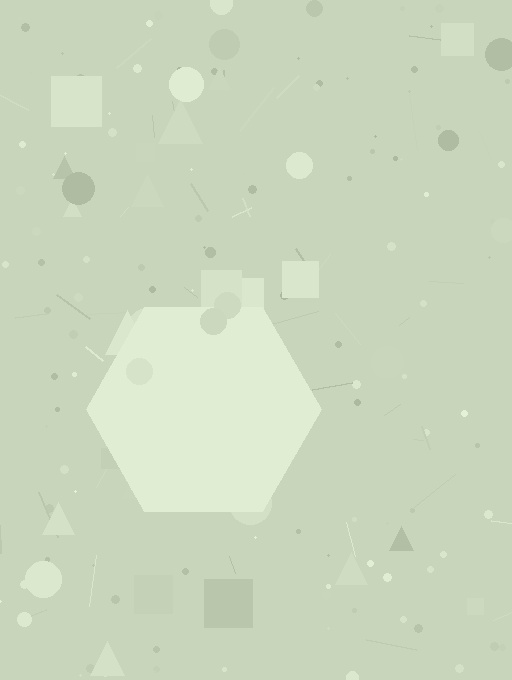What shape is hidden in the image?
A hexagon is hidden in the image.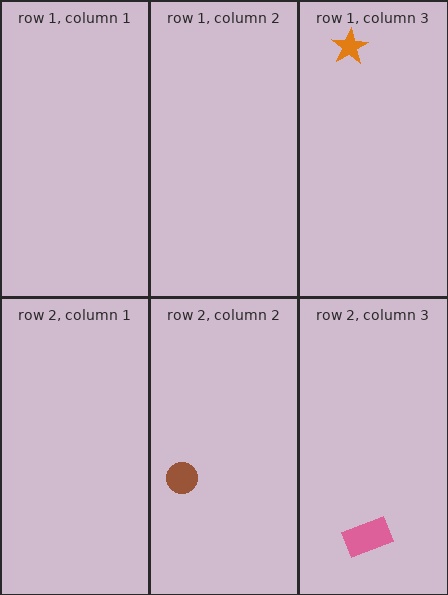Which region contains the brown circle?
The row 2, column 2 region.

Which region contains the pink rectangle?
The row 2, column 3 region.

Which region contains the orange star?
The row 1, column 3 region.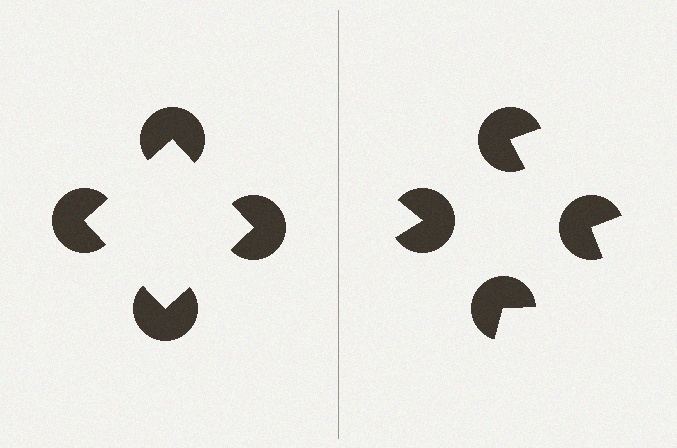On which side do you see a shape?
An illusory square appears on the left side. On the right side the wedge cuts are rotated, so no coherent shape forms.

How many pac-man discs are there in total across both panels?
8 — 4 on each side.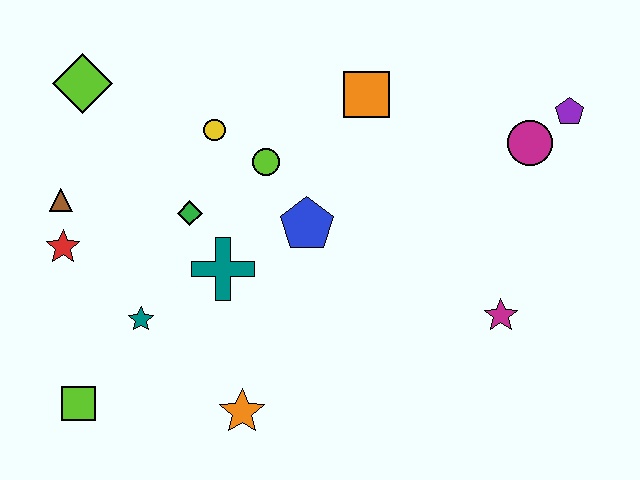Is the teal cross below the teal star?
No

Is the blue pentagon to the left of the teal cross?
No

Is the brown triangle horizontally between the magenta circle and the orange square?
No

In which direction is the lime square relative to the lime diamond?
The lime square is below the lime diamond.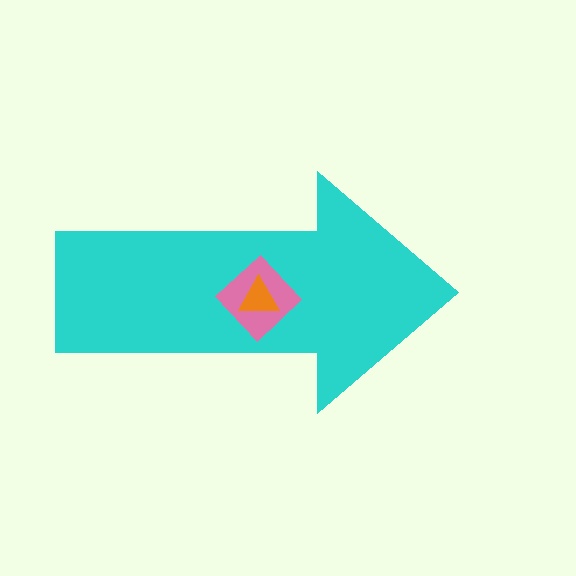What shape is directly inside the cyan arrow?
The pink diamond.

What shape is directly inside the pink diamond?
The orange triangle.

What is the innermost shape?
The orange triangle.